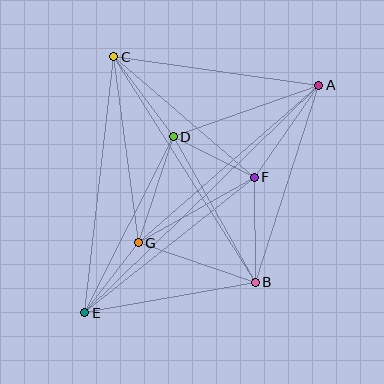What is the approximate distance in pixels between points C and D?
The distance between C and D is approximately 100 pixels.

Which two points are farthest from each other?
Points A and E are farthest from each other.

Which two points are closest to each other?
Points E and G are closest to each other.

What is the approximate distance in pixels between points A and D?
The distance between A and D is approximately 154 pixels.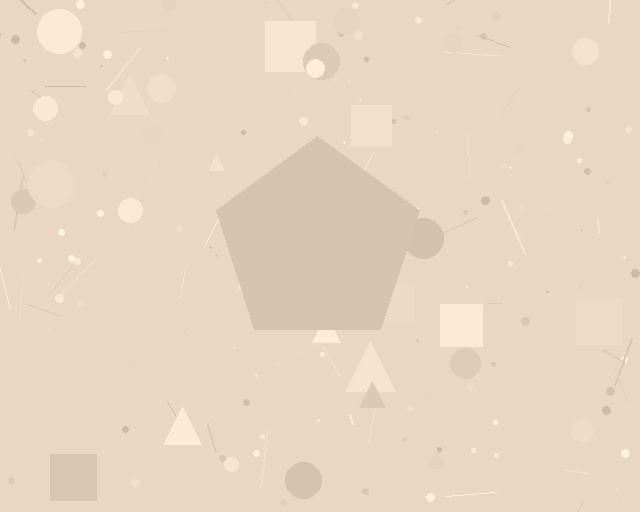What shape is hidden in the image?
A pentagon is hidden in the image.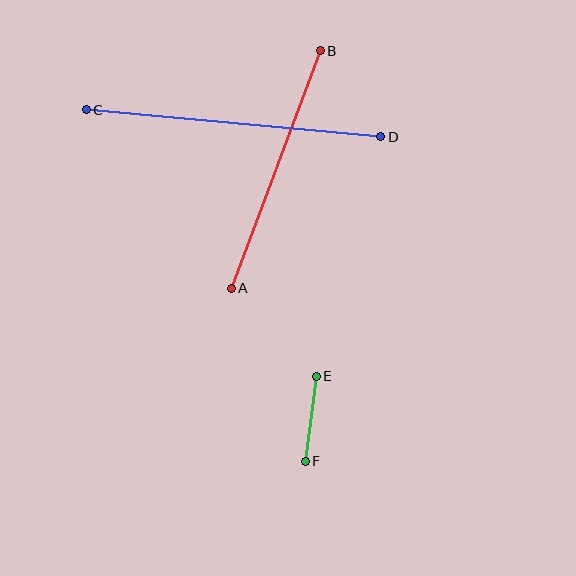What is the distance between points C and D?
The distance is approximately 296 pixels.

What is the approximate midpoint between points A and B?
The midpoint is at approximately (276, 170) pixels.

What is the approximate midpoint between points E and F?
The midpoint is at approximately (311, 419) pixels.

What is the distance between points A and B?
The distance is approximately 254 pixels.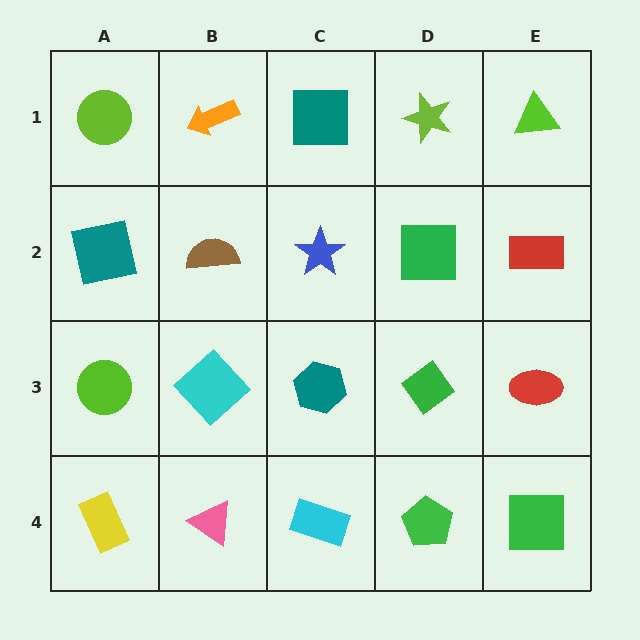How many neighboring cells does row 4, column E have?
2.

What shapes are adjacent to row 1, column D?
A green square (row 2, column D), a teal square (row 1, column C), a lime triangle (row 1, column E).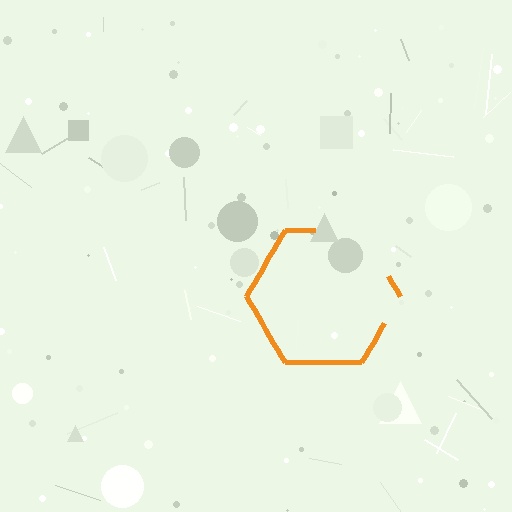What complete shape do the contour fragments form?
The contour fragments form a hexagon.